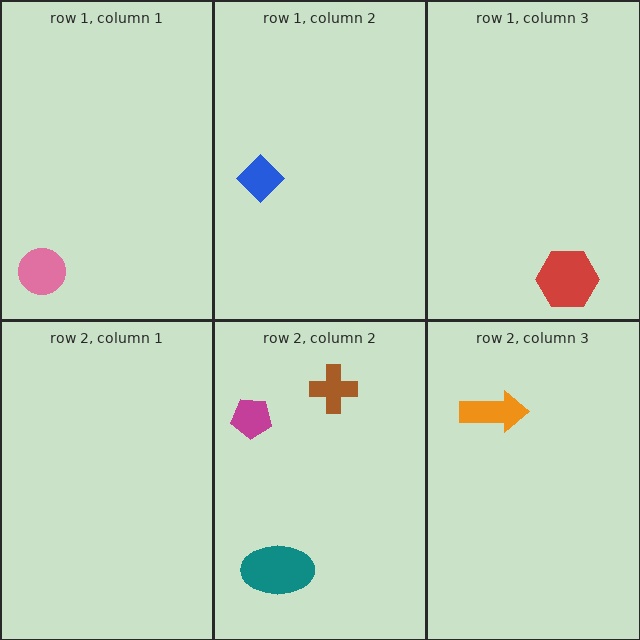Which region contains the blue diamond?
The row 1, column 2 region.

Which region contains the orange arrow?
The row 2, column 3 region.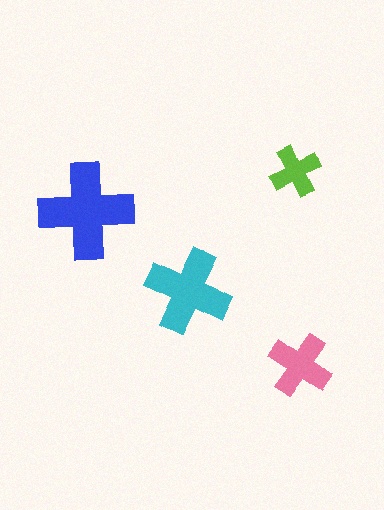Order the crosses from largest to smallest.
the blue one, the cyan one, the pink one, the lime one.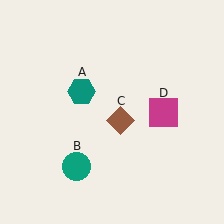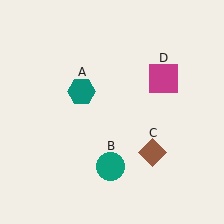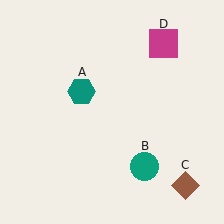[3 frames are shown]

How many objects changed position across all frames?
3 objects changed position: teal circle (object B), brown diamond (object C), magenta square (object D).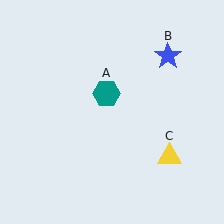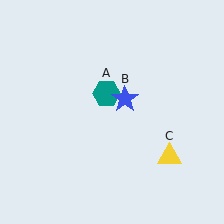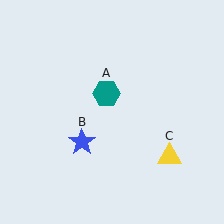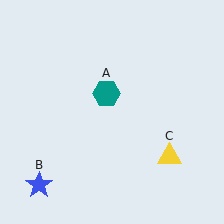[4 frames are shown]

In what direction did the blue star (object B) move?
The blue star (object B) moved down and to the left.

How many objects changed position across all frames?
1 object changed position: blue star (object B).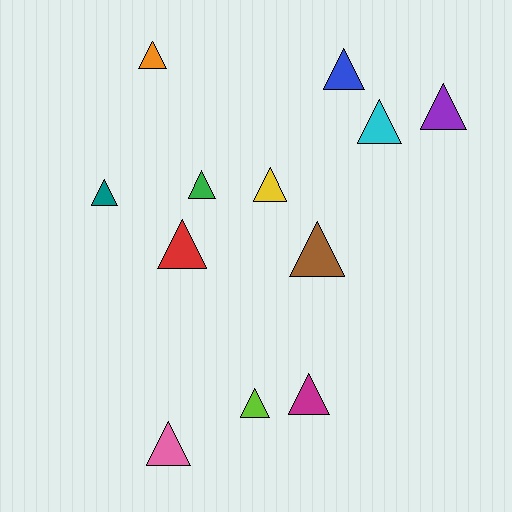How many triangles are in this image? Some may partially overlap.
There are 12 triangles.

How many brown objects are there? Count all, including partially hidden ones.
There is 1 brown object.